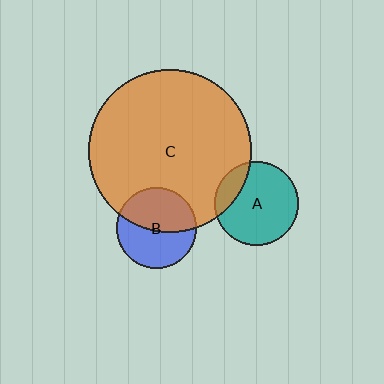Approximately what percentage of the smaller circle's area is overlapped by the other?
Approximately 20%.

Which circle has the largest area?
Circle C (orange).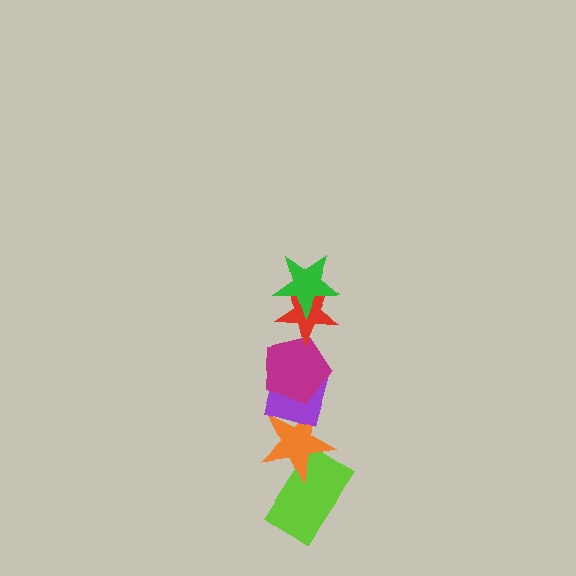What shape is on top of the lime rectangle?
The orange star is on top of the lime rectangle.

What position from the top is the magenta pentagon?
The magenta pentagon is 3rd from the top.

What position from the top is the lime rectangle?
The lime rectangle is 6th from the top.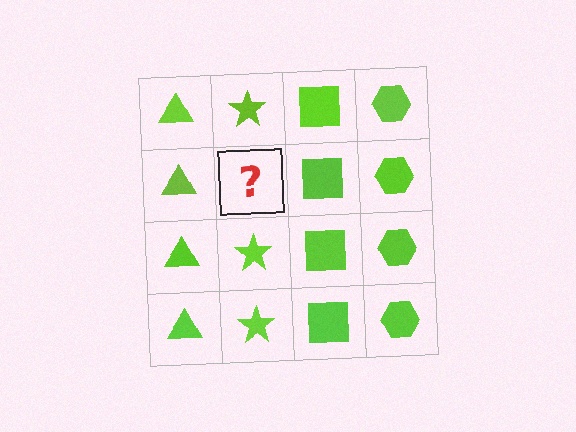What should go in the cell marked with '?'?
The missing cell should contain a lime star.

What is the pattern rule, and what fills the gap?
The rule is that each column has a consistent shape. The gap should be filled with a lime star.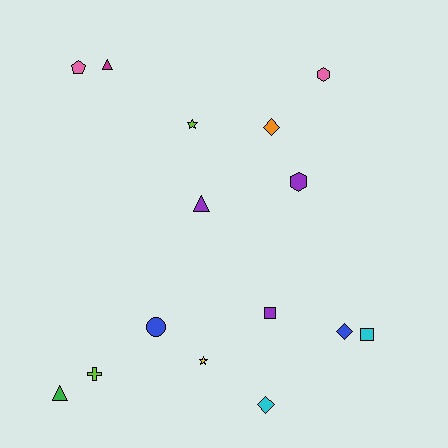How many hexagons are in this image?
There are 2 hexagons.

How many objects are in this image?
There are 15 objects.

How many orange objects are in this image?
There is 1 orange object.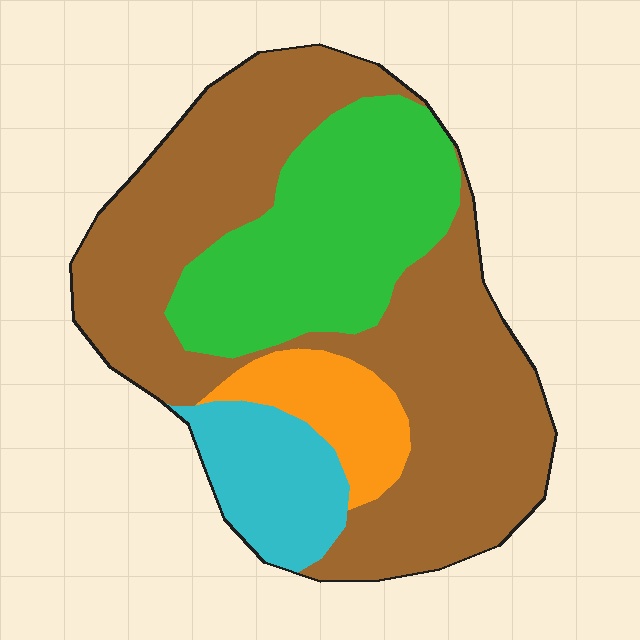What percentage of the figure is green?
Green covers 26% of the figure.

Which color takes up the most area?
Brown, at roughly 55%.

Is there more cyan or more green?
Green.